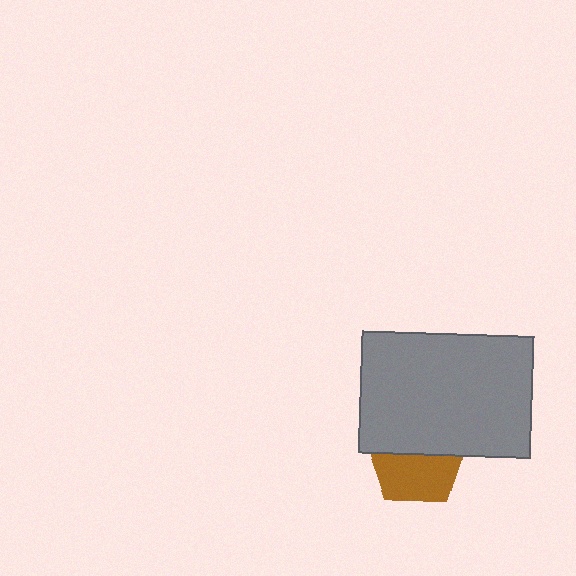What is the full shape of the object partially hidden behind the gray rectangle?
The partially hidden object is a brown pentagon.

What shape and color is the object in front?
The object in front is a gray rectangle.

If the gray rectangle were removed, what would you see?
You would see the complete brown pentagon.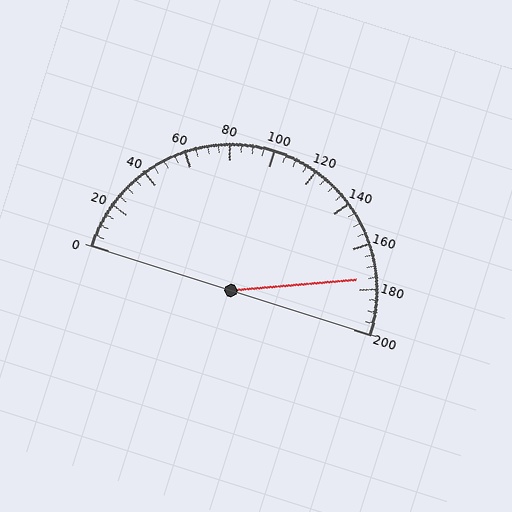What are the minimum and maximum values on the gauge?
The gauge ranges from 0 to 200.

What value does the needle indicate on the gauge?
The needle indicates approximately 175.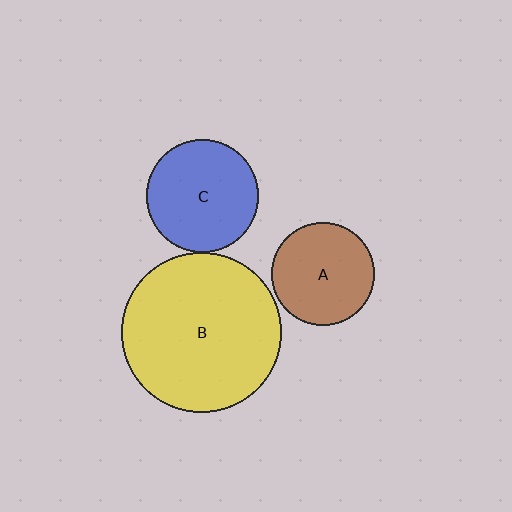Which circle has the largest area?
Circle B (yellow).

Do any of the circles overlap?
No, none of the circles overlap.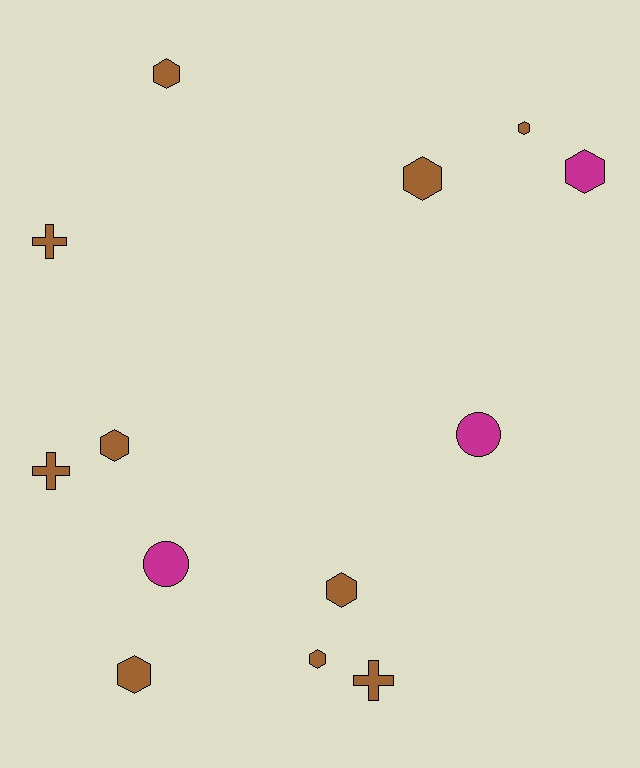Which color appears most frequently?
Brown, with 10 objects.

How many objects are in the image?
There are 13 objects.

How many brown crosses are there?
There are 3 brown crosses.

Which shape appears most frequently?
Hexagon, with 8 objects.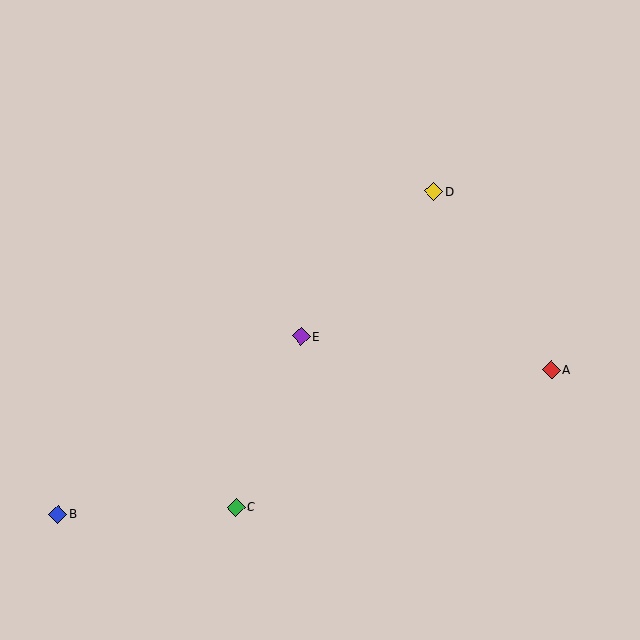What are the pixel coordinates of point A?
Point A is at (551, 370).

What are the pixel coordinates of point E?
Point E is at (301, 336).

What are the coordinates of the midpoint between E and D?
The midpoint between E and D is at (367, 264).